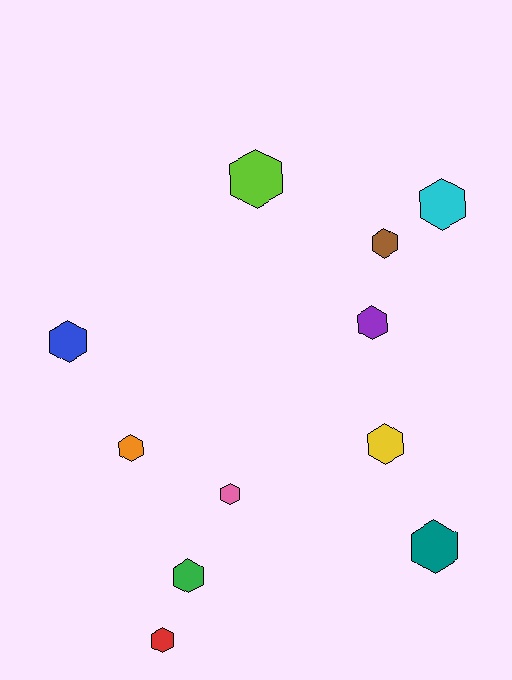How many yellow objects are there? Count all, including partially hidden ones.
There is 1 yellow object.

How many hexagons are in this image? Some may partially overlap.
There are 11 hexagons.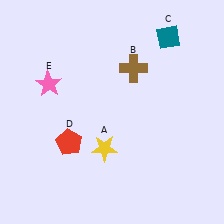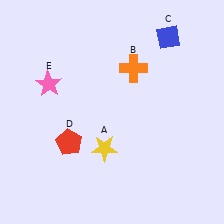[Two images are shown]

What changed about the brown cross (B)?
In Image 1, B is brown. In Image 2, it changed to orange.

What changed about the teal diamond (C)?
In Image 1, C is teal. In Image 2, it changed to blue.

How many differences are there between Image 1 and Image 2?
There are 2 differences between the two images.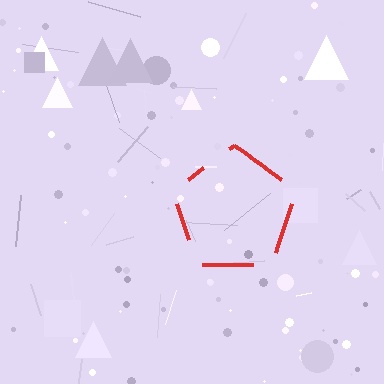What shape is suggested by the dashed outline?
The dashed outline suggests a pentagon.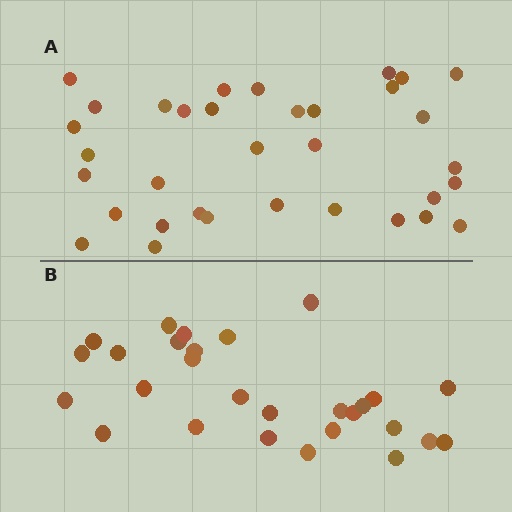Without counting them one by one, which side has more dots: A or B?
Region A (the top region) has more dots.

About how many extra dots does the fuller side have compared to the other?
Region A has about 6 more dots than region B.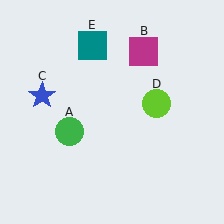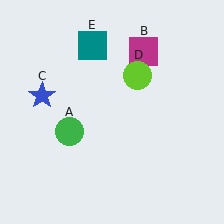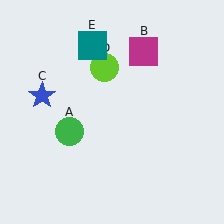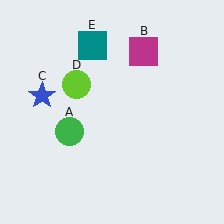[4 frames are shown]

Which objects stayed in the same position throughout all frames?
Green circle (object A) and magenta square (object B) and blue star (object C) and teal square (object E) remained stationary.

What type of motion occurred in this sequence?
The lime circle (object D) rotated counterclockwise around the center of the scene.